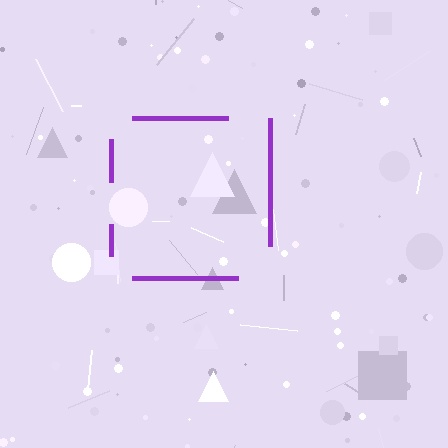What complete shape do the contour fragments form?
The contour fragments form a square.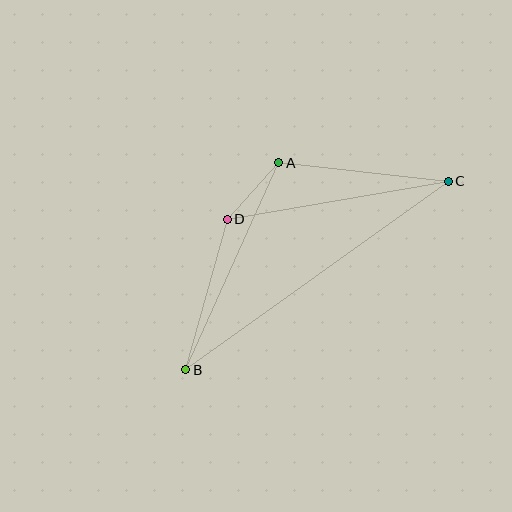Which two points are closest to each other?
Points A and D are closest to each other.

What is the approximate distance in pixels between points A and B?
The distance between A and B is approximately 227 pixels.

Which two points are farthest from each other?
Points B and C are farthest from each other.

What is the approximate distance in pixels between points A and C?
The distance between A and C is approximately 171 pixels.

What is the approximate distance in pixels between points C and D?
The distance between C and D is approximately 224 pixels.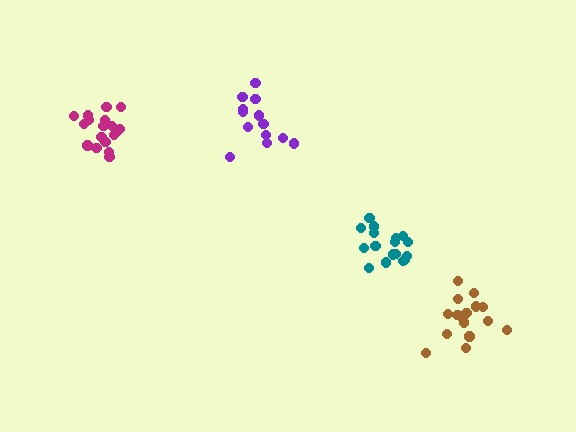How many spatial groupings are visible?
There are 4 spatial groupings.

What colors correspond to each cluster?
The clusters are colored: brown, magenta, teal, purple.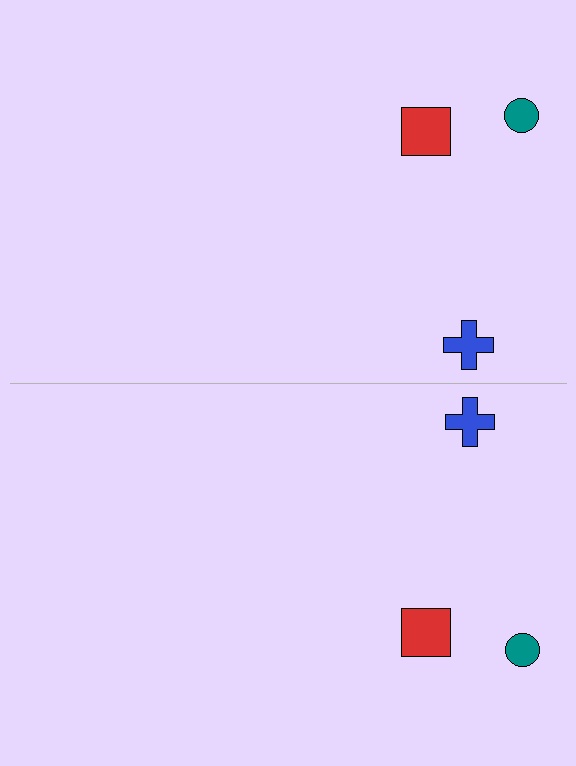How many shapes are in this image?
There are 6 shapes in this image.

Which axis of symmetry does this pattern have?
The pattern has a horizontal axis of symmetry running through the center of the image.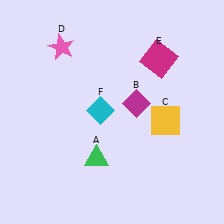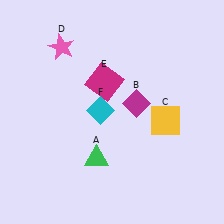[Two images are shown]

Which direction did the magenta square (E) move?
The magenta square (E) moved left.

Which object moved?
The magenta square (E) moved left.